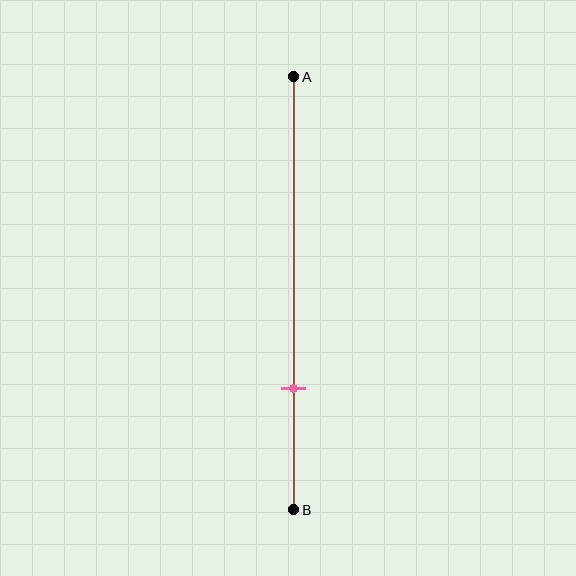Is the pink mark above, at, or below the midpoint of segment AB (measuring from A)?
The pink mark is below the midpoint of segment AB.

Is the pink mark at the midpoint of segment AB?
No, the mark is at about 70% from A, not at the 50% midpoint.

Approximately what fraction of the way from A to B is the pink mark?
The pink mark is approximately 70% of the way from A to B.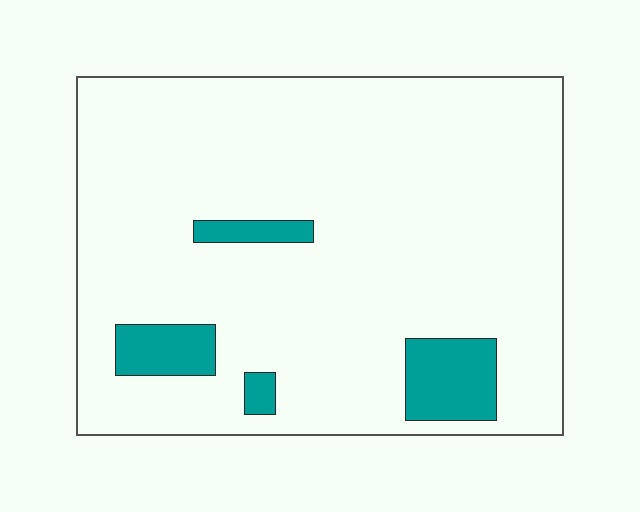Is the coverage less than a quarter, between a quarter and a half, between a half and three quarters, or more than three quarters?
Less than a quarter.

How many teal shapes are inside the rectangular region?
4.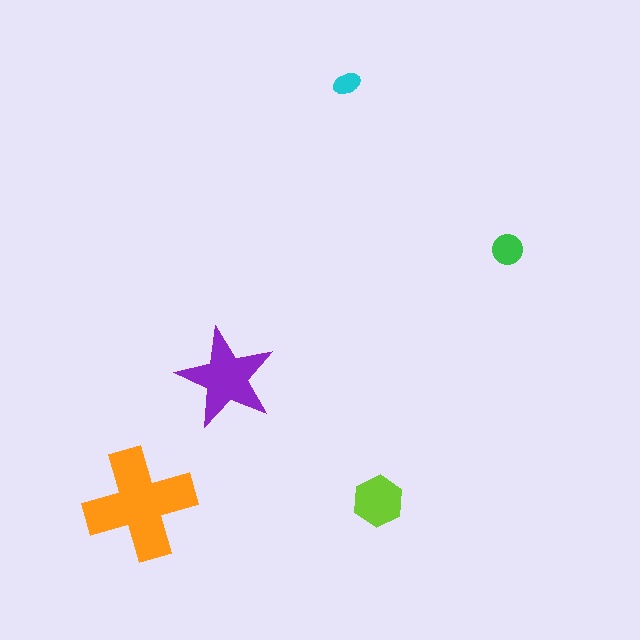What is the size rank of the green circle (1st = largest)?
4th.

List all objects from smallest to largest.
The cyan ellipse, the green circle, the lime hexagon, the purple star, the orange cross.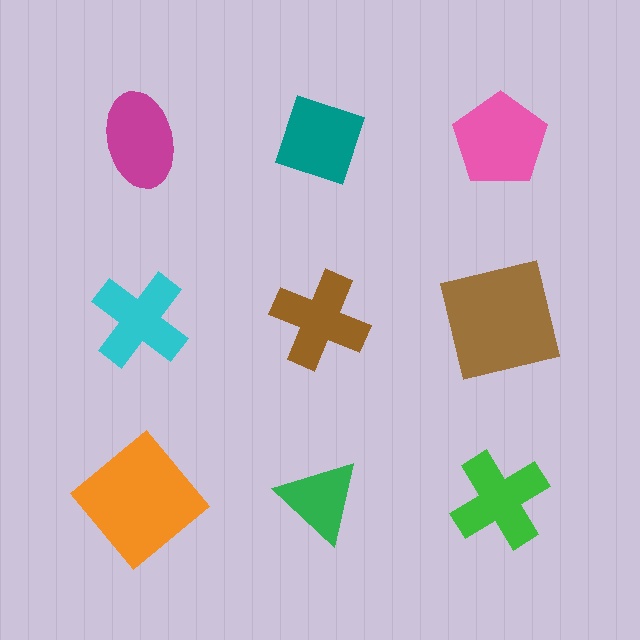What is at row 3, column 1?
An orange diamond.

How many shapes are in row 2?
3 shapes.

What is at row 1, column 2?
A teal diamond.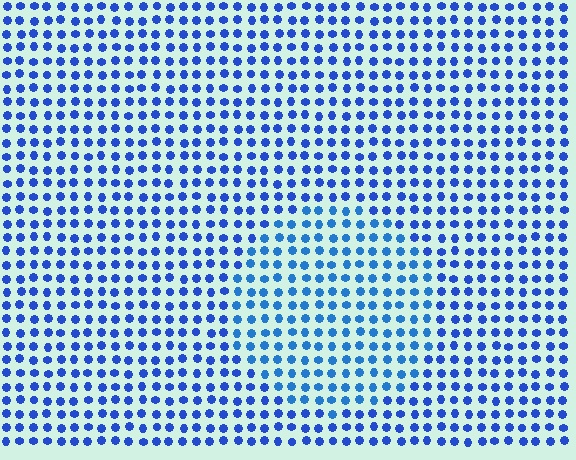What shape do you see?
I see a circle.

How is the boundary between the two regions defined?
The boundary is defined purely by a slight shift in hue (about 17 degrees). Spacing, size, and orientation are identical on both sides.